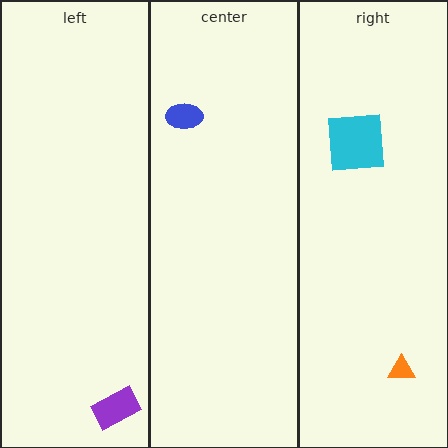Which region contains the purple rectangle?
The left region.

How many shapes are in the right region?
2.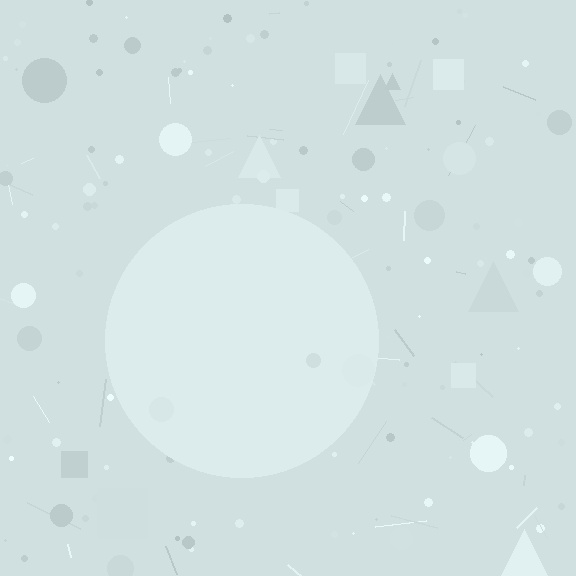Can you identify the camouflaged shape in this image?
The camouflaged shape is a circle.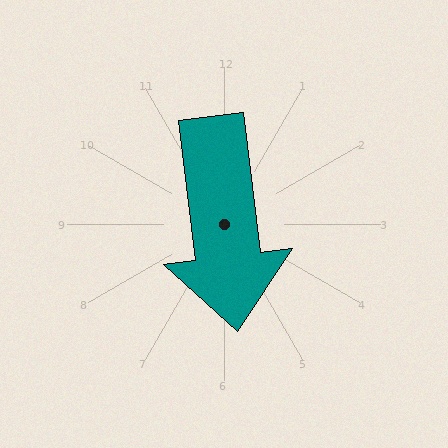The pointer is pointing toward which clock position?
Roughly 6 o'clock.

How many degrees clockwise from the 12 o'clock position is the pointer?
Approximately 173 degrees.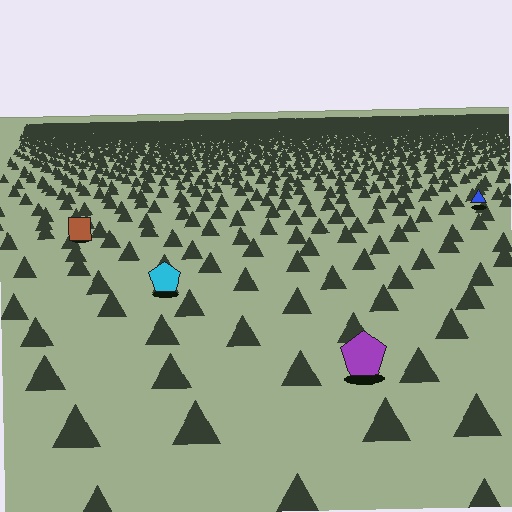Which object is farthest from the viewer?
The blue triangle is farthest from the viewer. It appears smaller and the ground texture around it is denser.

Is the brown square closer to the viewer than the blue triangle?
Yes. The brown square is closer — you can tell from the texture gradient: the ground texture is coarser near it.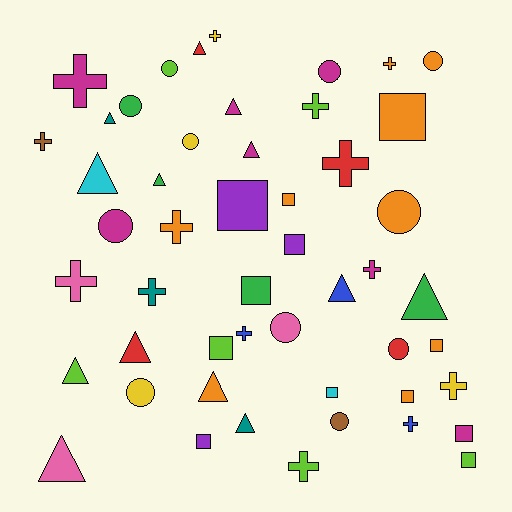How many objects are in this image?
There are 50 objects.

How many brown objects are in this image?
There are 2 brown objects.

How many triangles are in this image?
There are 13 triangles.